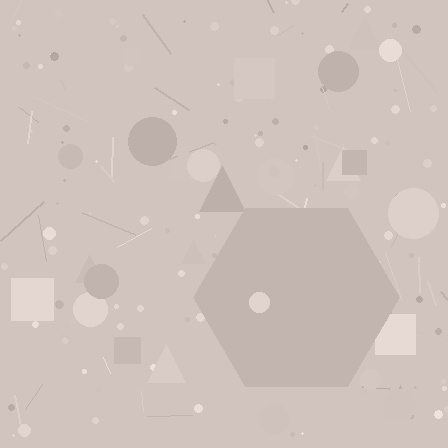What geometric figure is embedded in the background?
A hexagon is embedded in the background.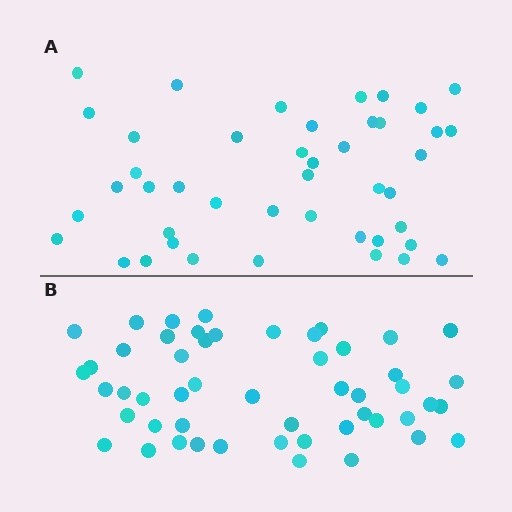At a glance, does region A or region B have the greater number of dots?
Region B (the bottom region) has more dots.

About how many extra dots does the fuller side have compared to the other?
Region B has roughly 8 or so more dots than region A.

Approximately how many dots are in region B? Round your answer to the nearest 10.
About 50 dots. (The exact count is 51, which rounds to 50.)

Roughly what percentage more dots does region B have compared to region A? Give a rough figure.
About 15% more.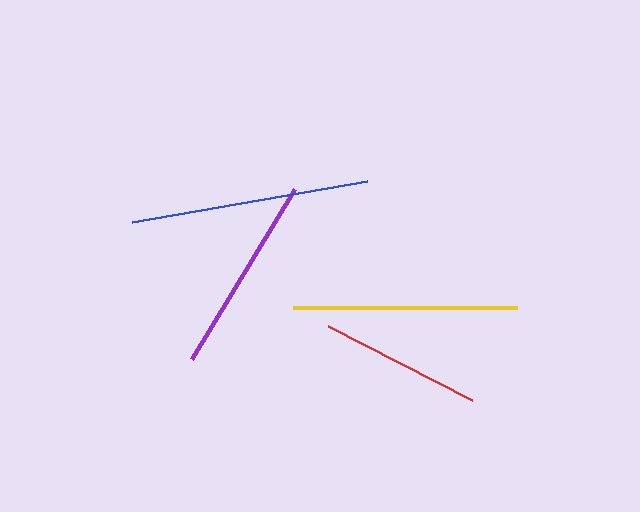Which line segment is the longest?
The blue line is the longest at approximately 238 pixels.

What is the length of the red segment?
The red segment is approximately 162 pixels long.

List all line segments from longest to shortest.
From longest to shortest: blue, yellow, purple, red.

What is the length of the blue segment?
The blue segment is approximately 238 pixels long.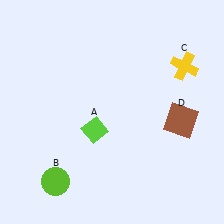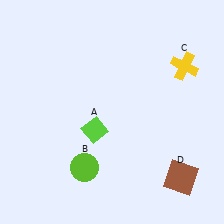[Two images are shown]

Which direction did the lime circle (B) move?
The lime circle (B) moved right.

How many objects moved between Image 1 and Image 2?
2 objects moved between the two images.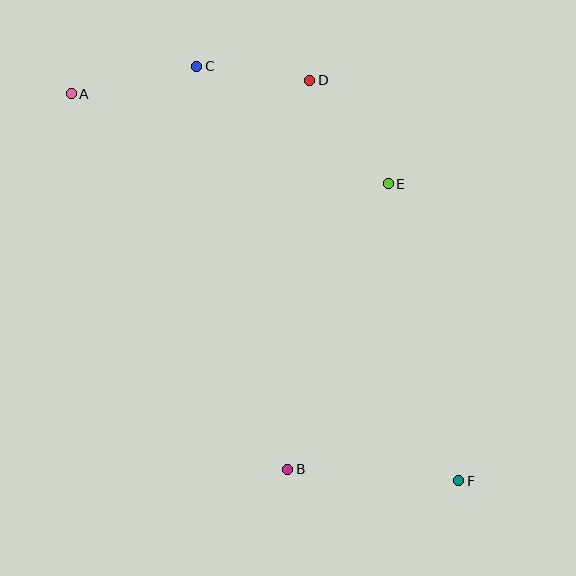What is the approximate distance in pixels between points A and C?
The distance between A and C is approximately 129 pixels.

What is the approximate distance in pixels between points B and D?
The distance between B and D is approximately 390 pixels.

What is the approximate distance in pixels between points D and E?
The distance between D and E is approximately 130 pixels.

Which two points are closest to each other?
Points C and D are closest to each other.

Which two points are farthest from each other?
Points A and F are farthest from each other.